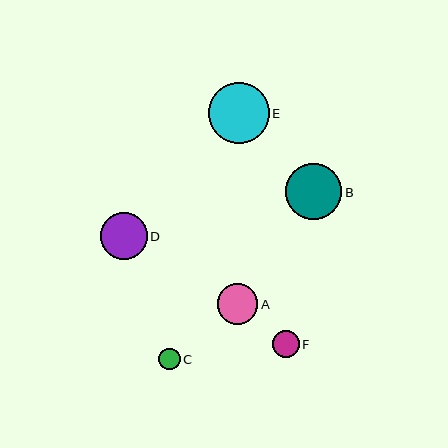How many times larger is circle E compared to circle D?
Circle E is approximately 1.3 times the size of circle D.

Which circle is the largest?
Circle E is the largest with a size of approximately 61 pixels.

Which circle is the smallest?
Circle C is the smallest with a size of approximately 21 pixels.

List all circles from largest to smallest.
From largest to smallest: E, B, D, A, F, C.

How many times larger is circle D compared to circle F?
Circle D is approximately 1.8 times the size of circle F.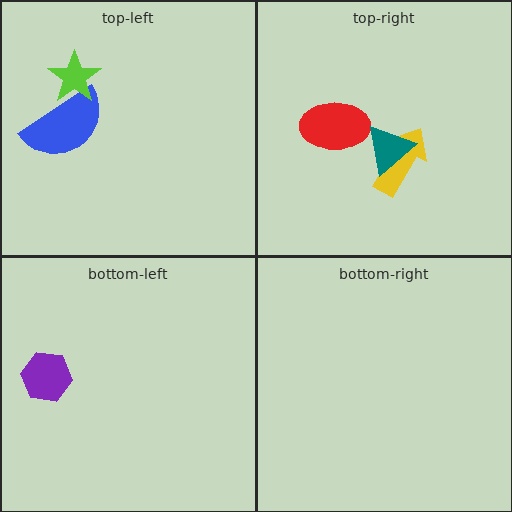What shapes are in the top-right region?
The yellow arrow, the red ellipse, the teal triangle.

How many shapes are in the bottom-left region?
1.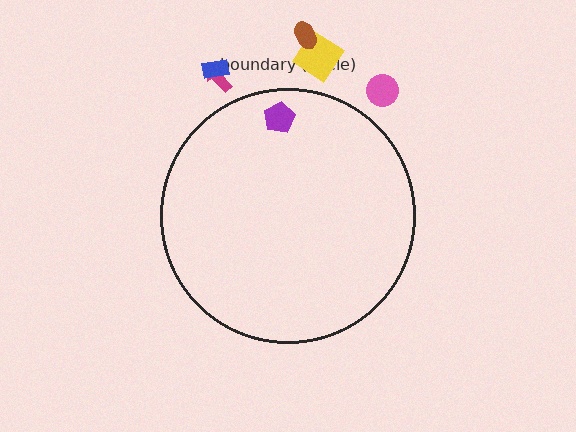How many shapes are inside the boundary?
1 inside, 5 outside.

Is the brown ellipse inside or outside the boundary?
Outside.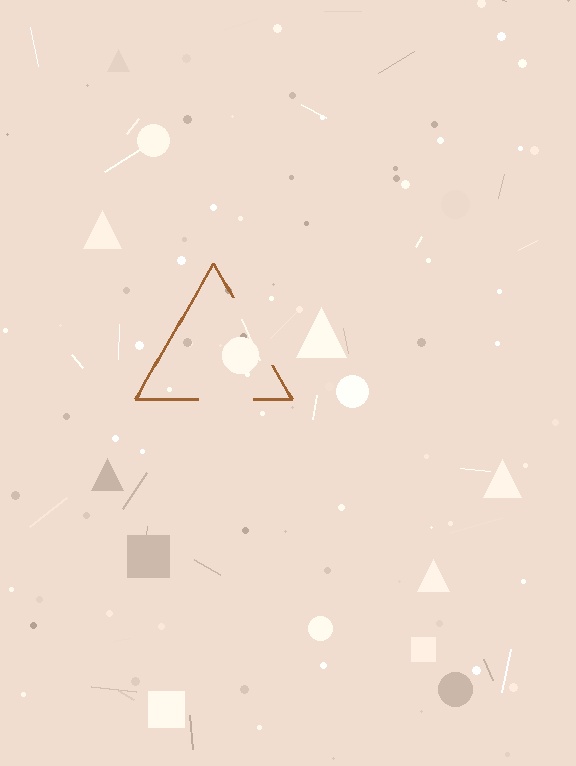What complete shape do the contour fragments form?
The contour fragments form a triangle.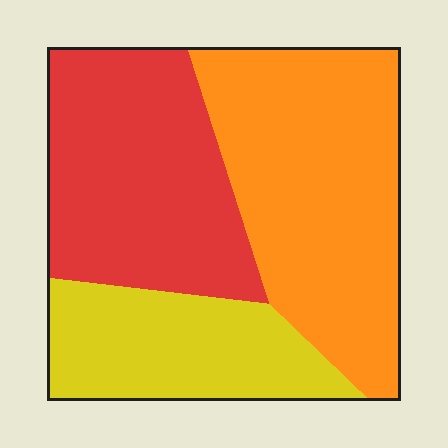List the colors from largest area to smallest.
From largest to smallest: orange, red, yellow.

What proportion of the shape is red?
Red takes up about one third (1/3) of the shape.